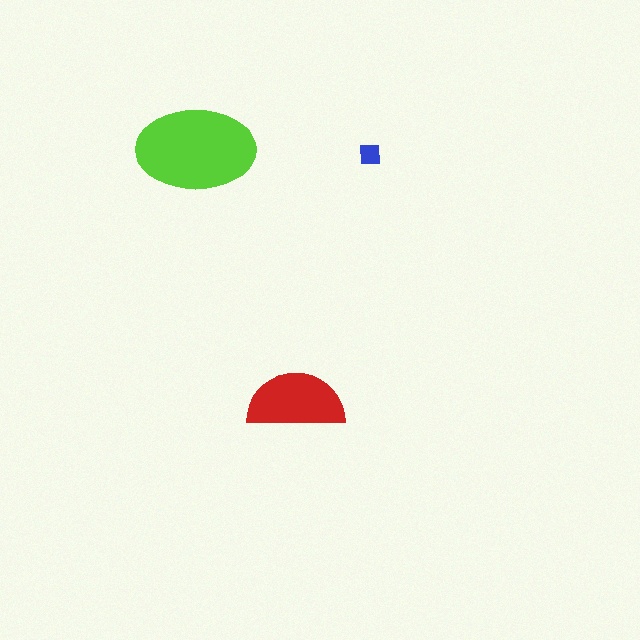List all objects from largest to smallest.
The lime ellipse, the red semicircle, the blue square.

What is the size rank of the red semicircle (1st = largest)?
2nd.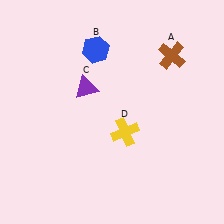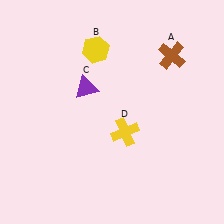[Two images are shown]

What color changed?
The hexagon (B) changed from blue in Image 1 to yellow in Image 2.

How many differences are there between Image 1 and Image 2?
There is 1 difference between the two images.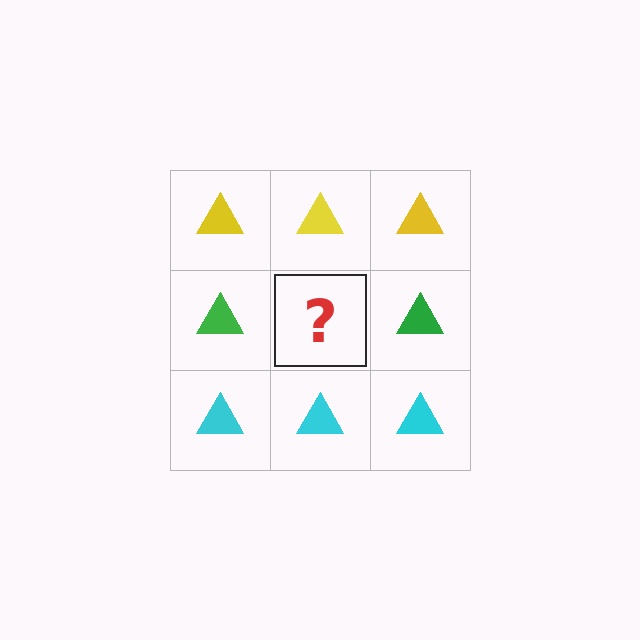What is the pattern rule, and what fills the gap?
The rule is that each row has a consistent color. The gap should be filled with a green triangle.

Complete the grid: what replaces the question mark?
The question mark should be replaced with a green triangle.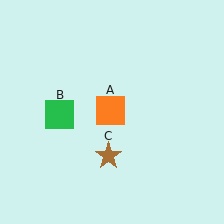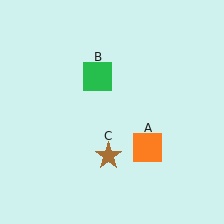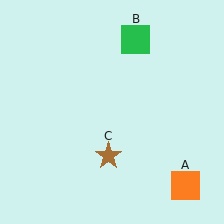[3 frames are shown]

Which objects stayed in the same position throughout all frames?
Brown star (object C) remained stationary.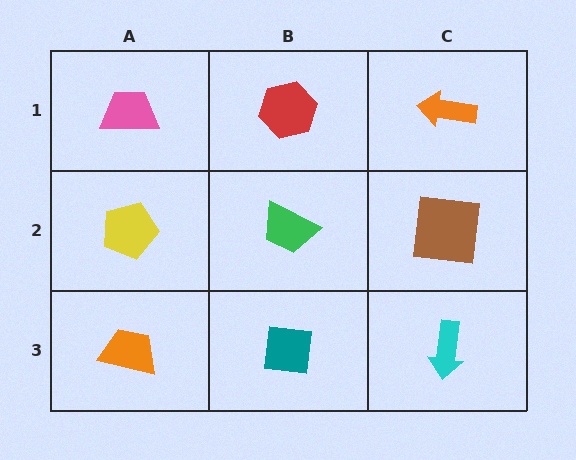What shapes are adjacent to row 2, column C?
An orange arrow (row 1, column C), a cyan arrow (row 3, column C), a green trapezoid (row 2, column B).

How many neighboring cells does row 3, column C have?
2.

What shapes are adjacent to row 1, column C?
A brown square (row 2, column C), a red hexagon (row 1, column B).